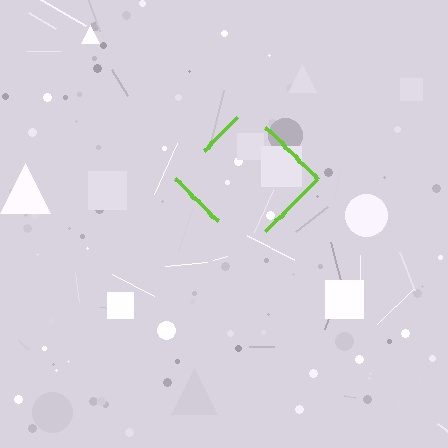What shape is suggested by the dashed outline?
The dashed outline suggests a diamond.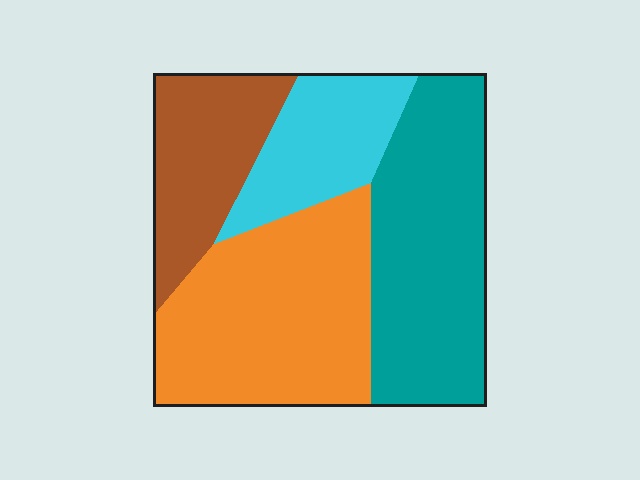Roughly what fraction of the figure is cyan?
Cyan covers roughly 15% of the figure.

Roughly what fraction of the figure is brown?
Brown covers around 20% of the figure.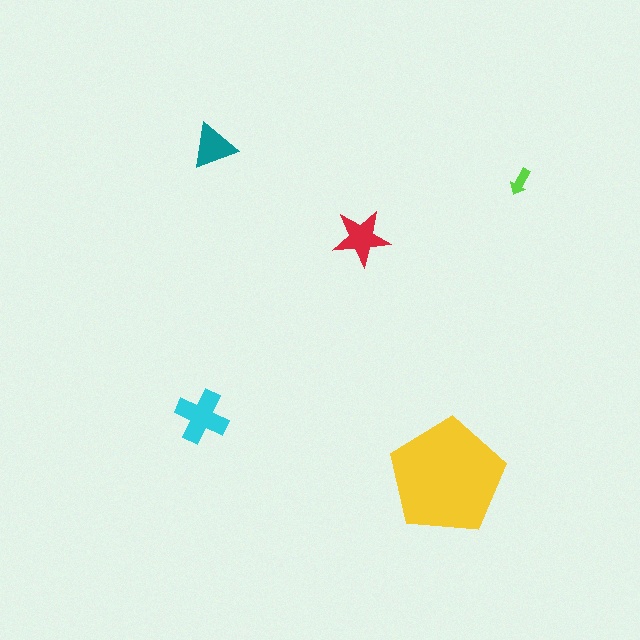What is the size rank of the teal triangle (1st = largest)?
4th.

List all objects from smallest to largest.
The lime arrow, the teal triangle, the red star, the cyan cross, the yellow pentagon.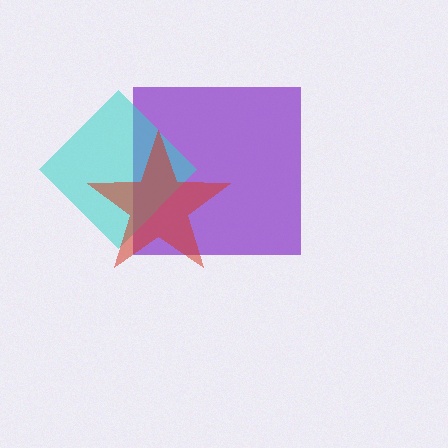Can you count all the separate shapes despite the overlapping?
Yes, there are 3 separate shapes.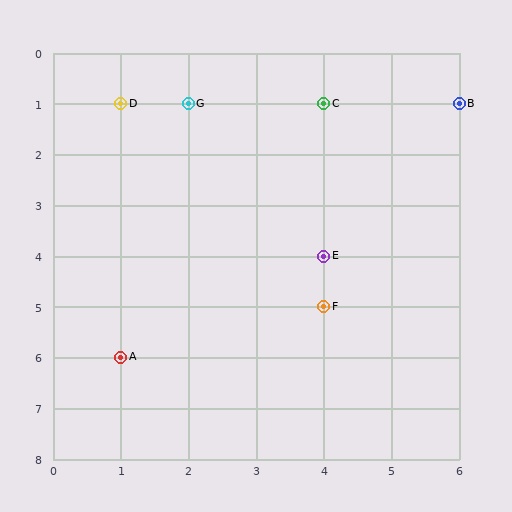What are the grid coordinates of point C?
Point C is at grid coordinates (4, 1).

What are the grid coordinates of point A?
Point A is at grid coordinates (1, 6).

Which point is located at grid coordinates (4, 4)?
Point E is at (4, 4).